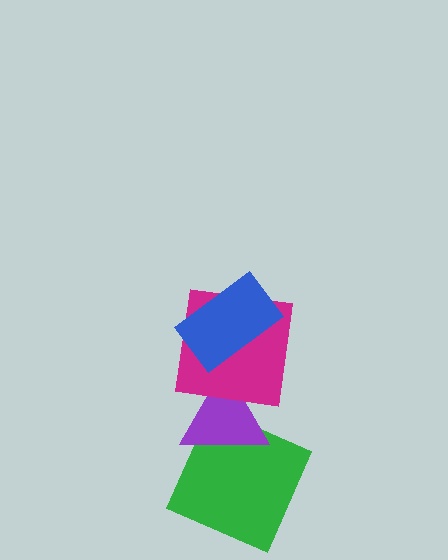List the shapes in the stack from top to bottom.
From top to bottom: the blue rectangle, the magenta square, the purple triangle, the green square.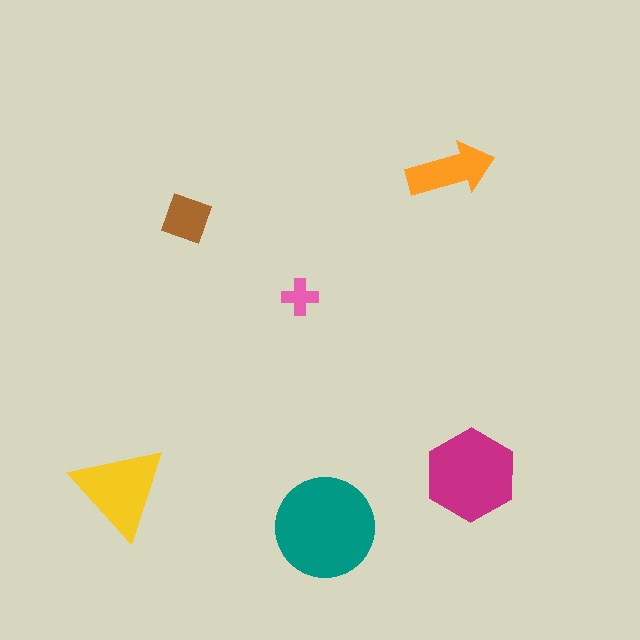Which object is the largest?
The teal circle.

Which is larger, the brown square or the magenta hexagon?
The magenta hexagon.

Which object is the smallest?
The pink cross.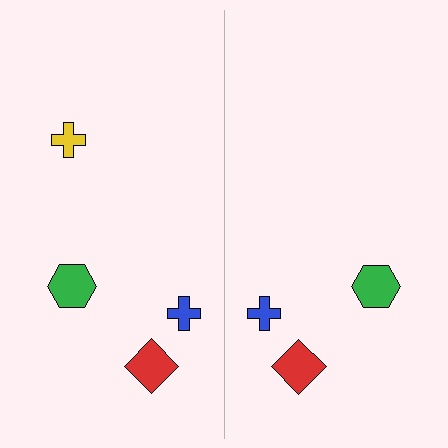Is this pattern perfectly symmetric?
No, the pattern is not perfectly symmetric. A yellow cross is missing from the right side.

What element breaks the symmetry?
A yellow cross is missing from the right side.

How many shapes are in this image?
There are 7 shapes in this image.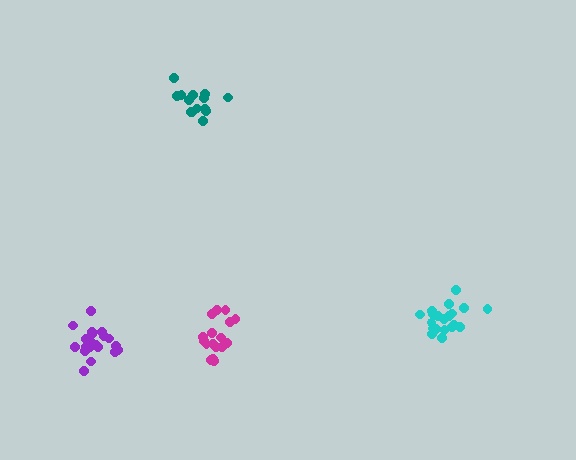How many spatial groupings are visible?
There are 4 spatial groupings.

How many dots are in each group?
Group 1: 14 dots, Group 2: 20 dots, Group 3: 18 dots, Group 4: 20 dots (72 total).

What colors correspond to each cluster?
The clusters are colored: teal, purple, magenta, cyan.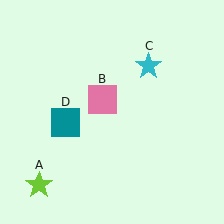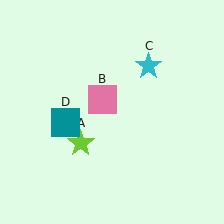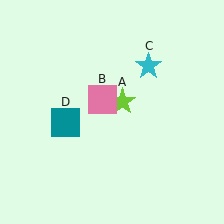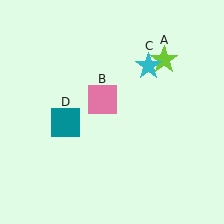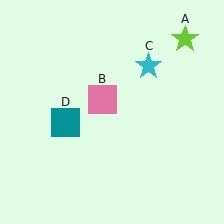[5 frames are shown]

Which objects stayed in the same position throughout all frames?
Pink square (object B) and cyan star (object C) and teal square (object D) remained stationary.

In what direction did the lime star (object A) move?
The lime star (object A) moved up and to the right.